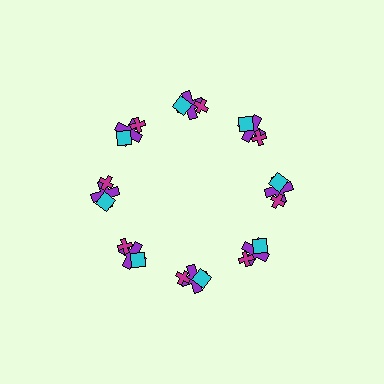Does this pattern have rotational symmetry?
Yes, this pattern has 8-fold rotational symmetry. It looks the same after rotating 45 degrees around the center.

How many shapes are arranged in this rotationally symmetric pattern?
There are 24 shapes, arranged in 8 groups of 3.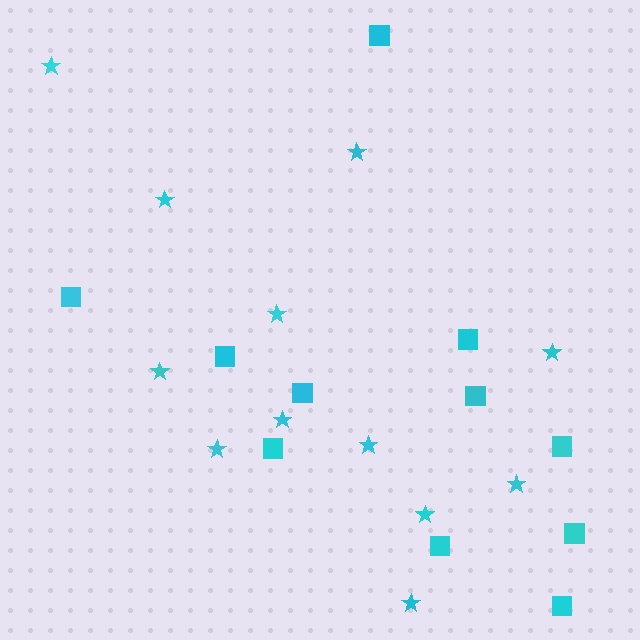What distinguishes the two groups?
There are 2 groups: one group of stars (12) and one group of squares (11).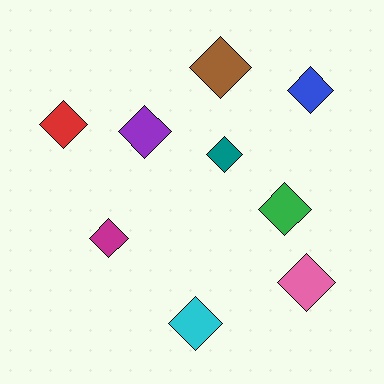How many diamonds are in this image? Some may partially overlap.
There are 9 diamonds.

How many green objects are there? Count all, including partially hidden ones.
There is 1 green object.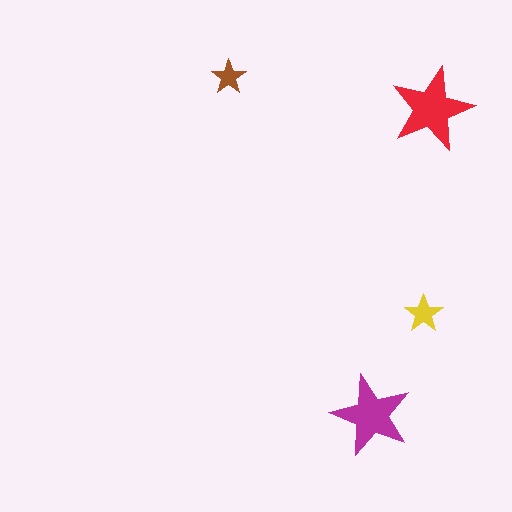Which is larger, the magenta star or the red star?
The red one.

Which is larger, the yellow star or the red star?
The red one.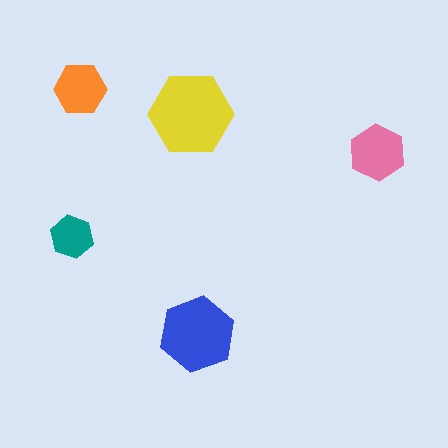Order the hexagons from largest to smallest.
the yellow one, the blue one, the pink one, the orange one, the teal one.